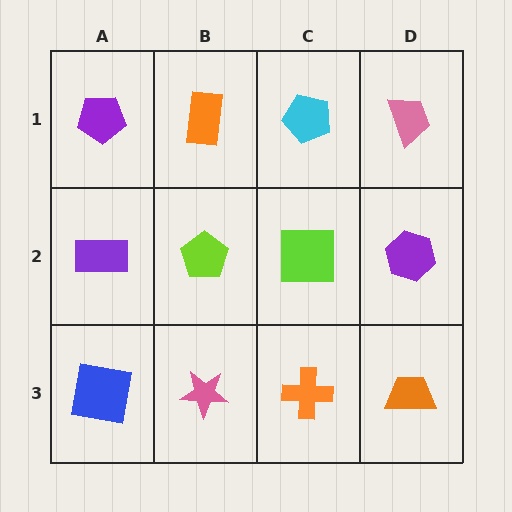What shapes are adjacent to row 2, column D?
A pink trapezoid (row 1, column D), an orange trapezoid (row 3, column D), a lime square (row 2, column C).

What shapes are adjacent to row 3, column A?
A purple rectangle (row 2, column A), a pink star (row 3, column B).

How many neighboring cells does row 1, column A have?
2.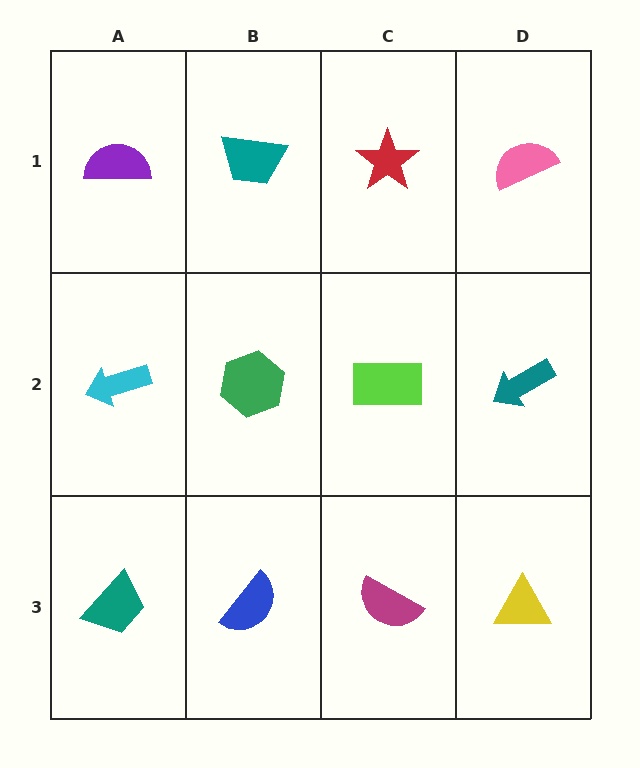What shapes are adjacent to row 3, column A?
A cyan arrow (row 2, column A), a blue semicircle (row 3, column B).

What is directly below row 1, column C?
A lime rectangle.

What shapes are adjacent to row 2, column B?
A teal trapezoid (row 1, column B), a blue semicircle (row 3, column B), a cyan arrow (row 2, column A), a lime rectangle (row 2, column C).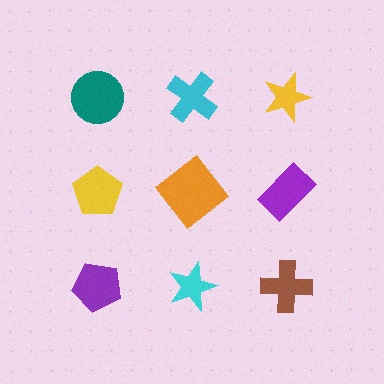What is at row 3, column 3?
A brown cross.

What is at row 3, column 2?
A cyan star.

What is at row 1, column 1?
A teal circle.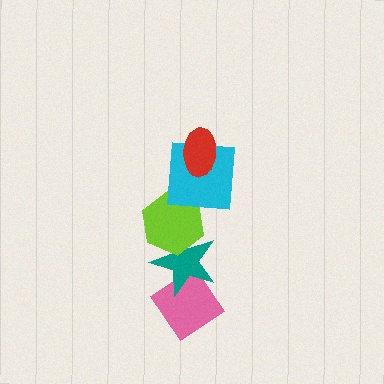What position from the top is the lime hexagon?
The lime hexagon is 3rd from the top.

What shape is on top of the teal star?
The lime hexagon is on top of the teal star.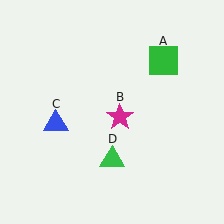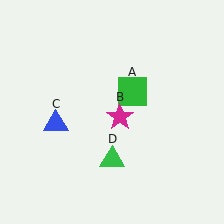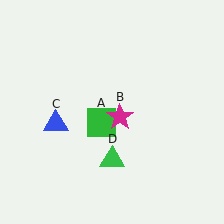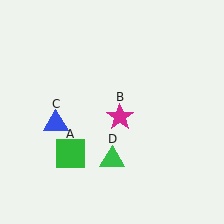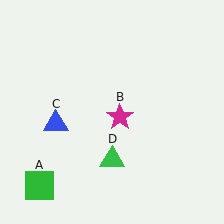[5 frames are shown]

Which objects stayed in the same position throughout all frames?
Magenta star (object B) and blue triangle (object C) and green triangle (object D) remained stationary.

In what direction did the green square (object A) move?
The green square (object A) moved down and to the left.